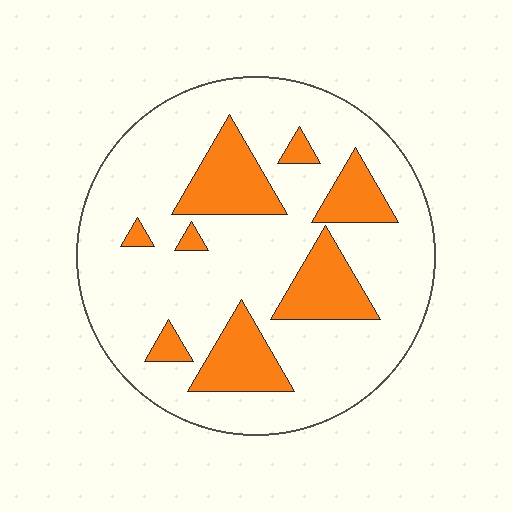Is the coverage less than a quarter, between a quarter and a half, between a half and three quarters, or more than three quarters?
Less than a quarter.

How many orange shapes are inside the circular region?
8.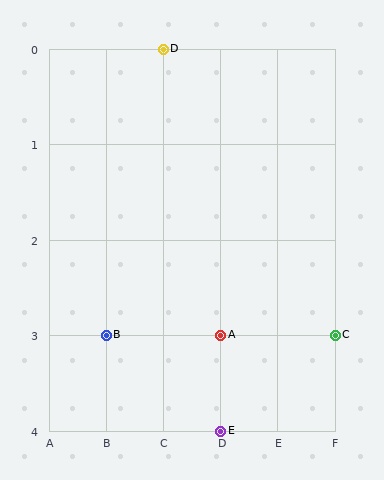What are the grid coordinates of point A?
Point A is at grid coordinates (D, 3).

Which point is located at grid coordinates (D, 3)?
Point A is at (D, 3).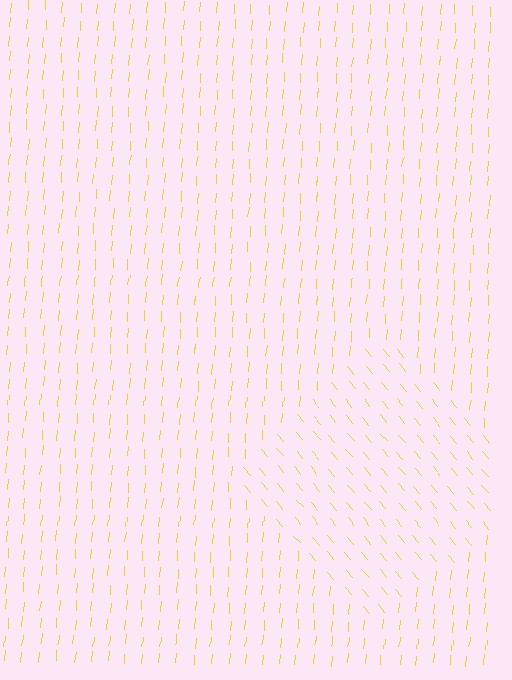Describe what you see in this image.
The image is filled with small yellow line segments. A diamond region in the image has lines oriented differently from the surrounding lines, creating a visible texture boundary.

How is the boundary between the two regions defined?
The boundary is defined purely by a change in line orientation (approximately 45 degrees difference). All lines are the same color and thickness.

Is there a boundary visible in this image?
Yes, there is a texture boundary formed by a change in line orientation.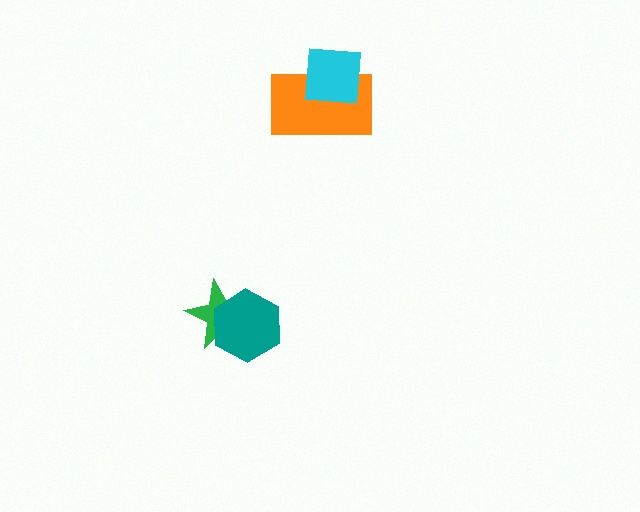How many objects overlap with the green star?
1 object overlaps with the green star.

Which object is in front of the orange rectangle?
The cyan square is in front of the orange rectangle.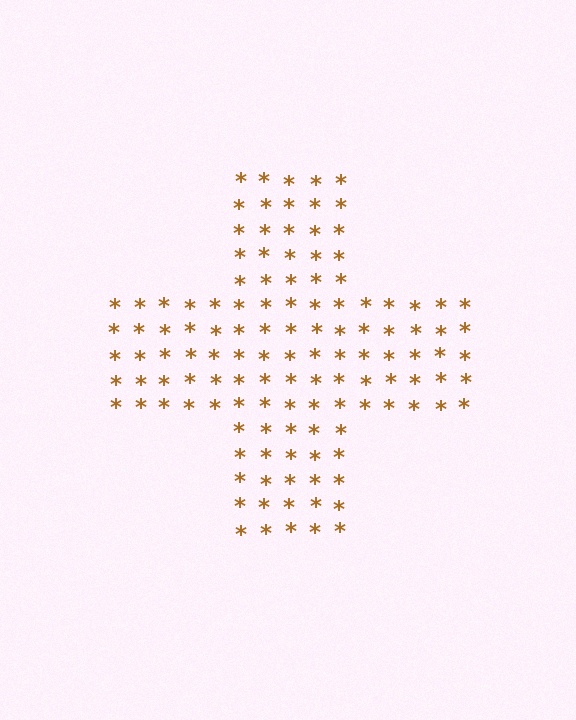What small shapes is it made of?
It is made of small asterisks.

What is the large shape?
The large shape is a cross.